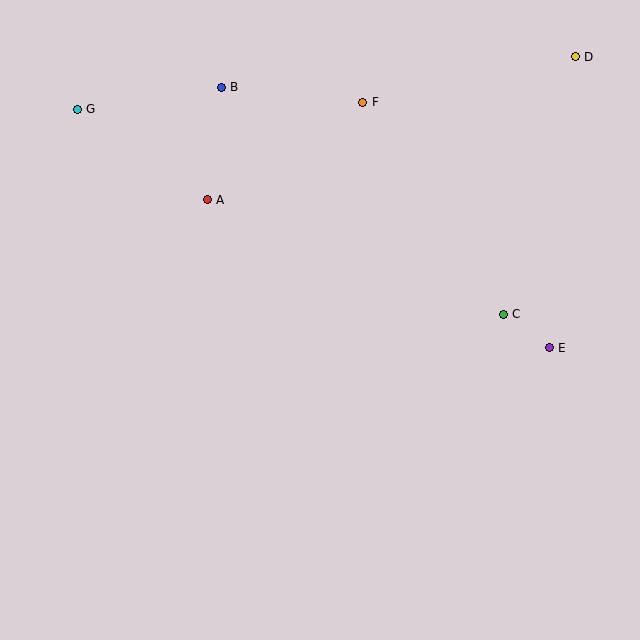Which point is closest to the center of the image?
Point A at (207, 200) is closest to the center.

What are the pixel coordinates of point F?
Point F is at (363, 102).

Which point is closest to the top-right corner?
Point D is closest to the top-right corner.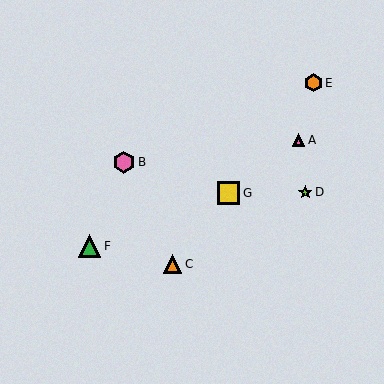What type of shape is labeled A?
Shape A is a pink triangle.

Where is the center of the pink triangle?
The center of the pink triangle is at (299, 140).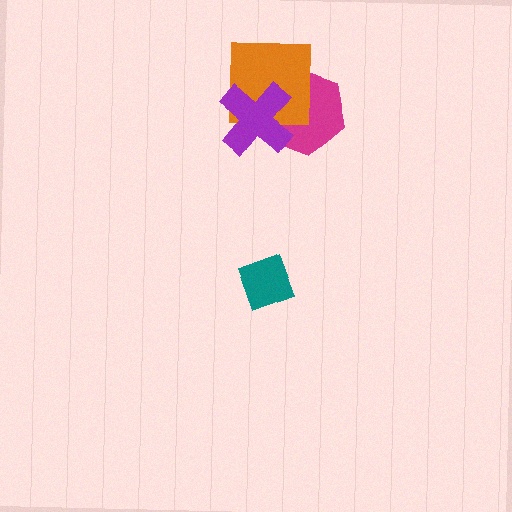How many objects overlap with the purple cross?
2 objects overlap with the purple cross.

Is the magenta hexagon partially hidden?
Yes, it is partially covered by another shape.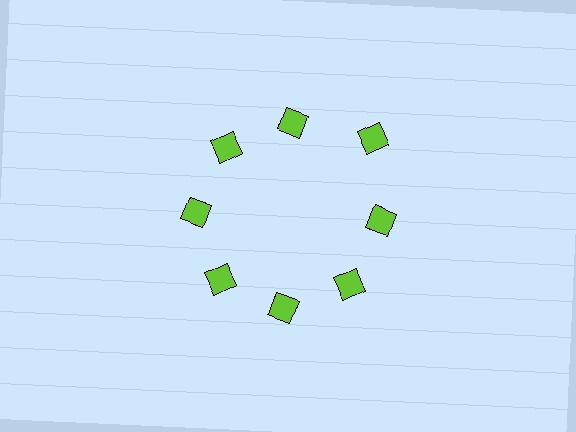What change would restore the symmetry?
The symmetry would be restored by moving it inward, back onto the ring so that all 8 squares sit at equal angles and equal distance from the center.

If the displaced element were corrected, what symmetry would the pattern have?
It would have 8-fold rotational symmetry — the pattern would map onto itself every 45 degrees.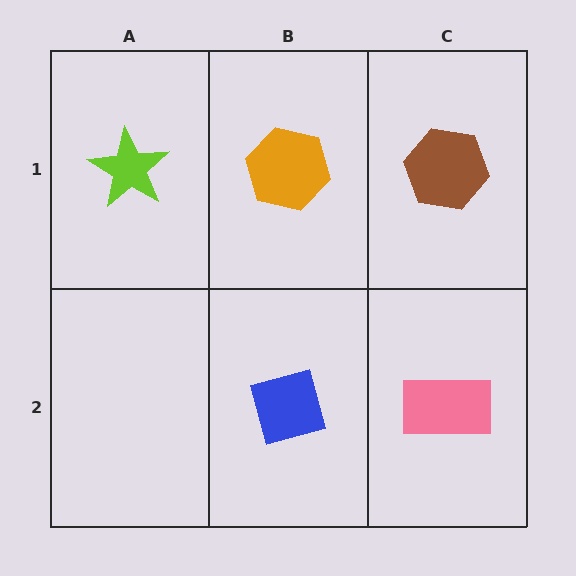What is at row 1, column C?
A brown hexagon.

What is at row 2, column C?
A pink rectangle.